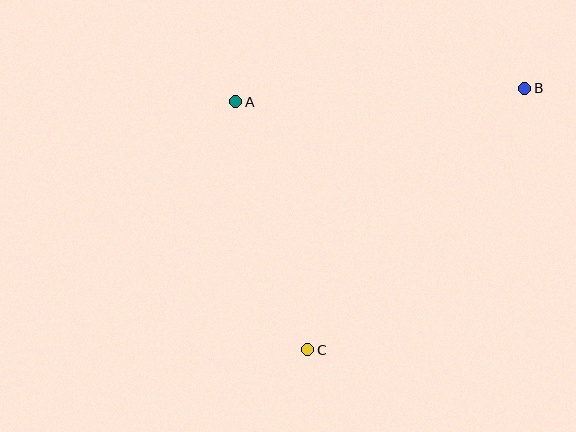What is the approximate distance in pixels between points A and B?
The distance between A and B is approximately 289 pixels.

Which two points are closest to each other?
Points A and C are closest to each other.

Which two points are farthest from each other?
Points B and C are farthest from each other.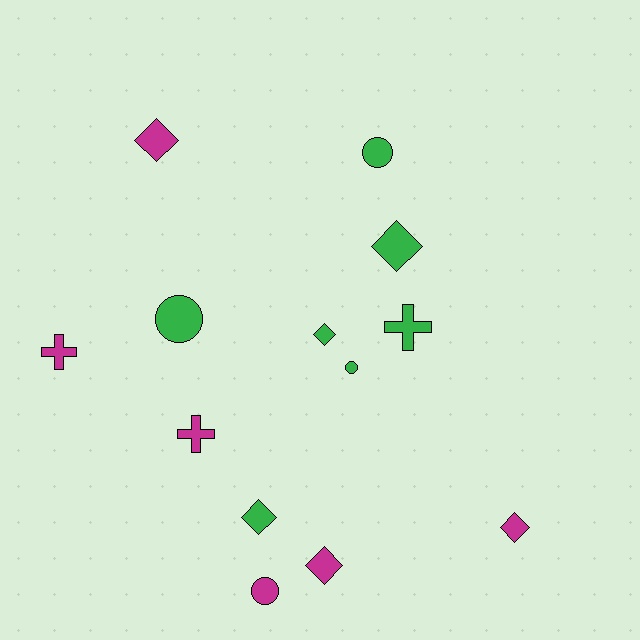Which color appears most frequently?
Green, with 7 objects.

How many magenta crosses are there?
There are 2 magenta crosses.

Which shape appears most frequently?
Diamond, with 6 objects.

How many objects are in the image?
There are 13 objects.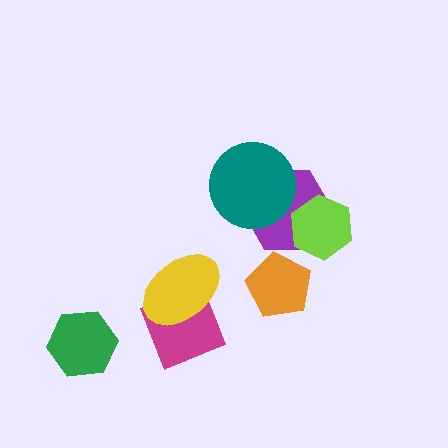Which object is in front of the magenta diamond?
The yellow ellipse is in front of the magenta diamond.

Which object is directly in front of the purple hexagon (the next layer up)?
The lime hexagon is directly in front of the purple hexagon.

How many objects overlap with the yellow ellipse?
1 object overlaps with the yellow ellipse.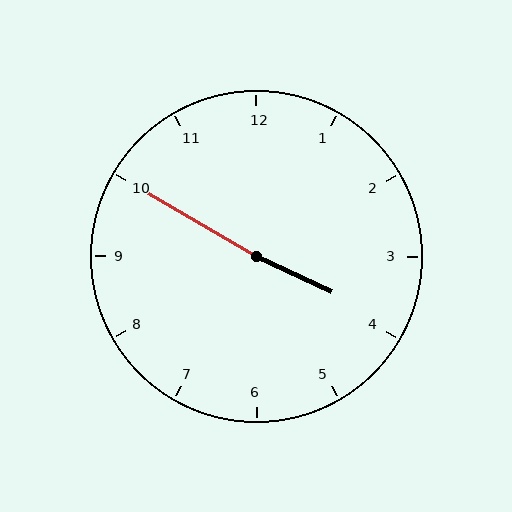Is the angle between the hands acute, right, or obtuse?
It is obtuse.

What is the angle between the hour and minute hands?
Approximately 175 degrees.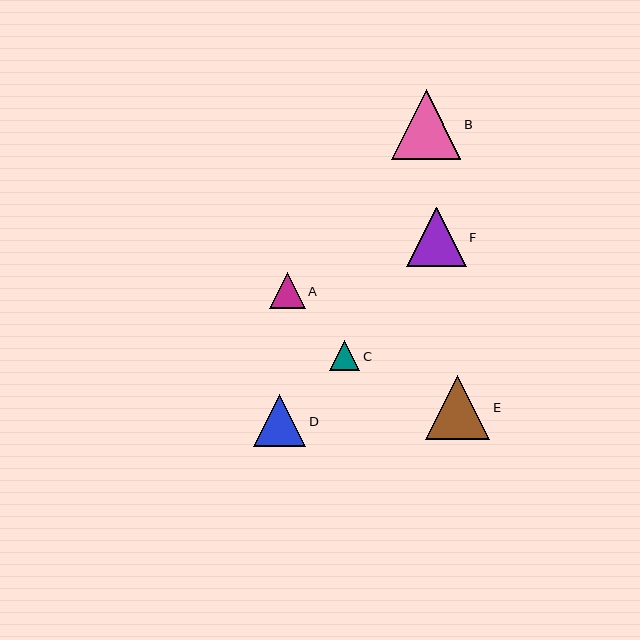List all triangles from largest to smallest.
From largest to smallest: B, E, F, D, A, C.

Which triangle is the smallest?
Triangle C is the smallest with a size of approximately 30 pixels.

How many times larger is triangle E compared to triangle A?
Triangle E is approximately 1.8 times the size of triangle A.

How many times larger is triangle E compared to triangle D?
Triangle E is approximately 1.2 times the size of triangle D.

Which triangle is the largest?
Triangle B is the largest with a size of approximately 70 pixels.